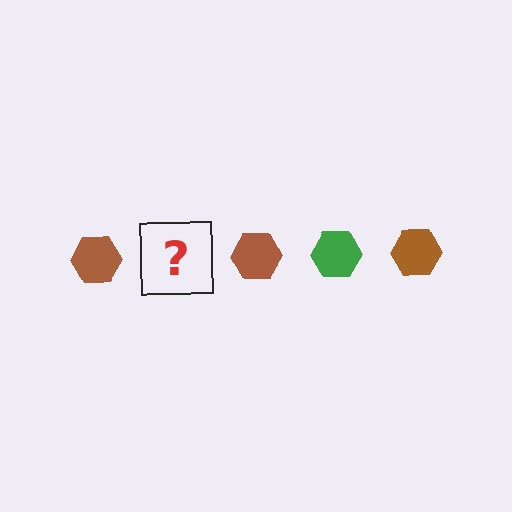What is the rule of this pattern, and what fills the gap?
The rule is that the pattern cycles through brown, green hexagons. The gap should be filled with a green hexagon.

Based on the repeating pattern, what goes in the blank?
The blank should be a green hexagon.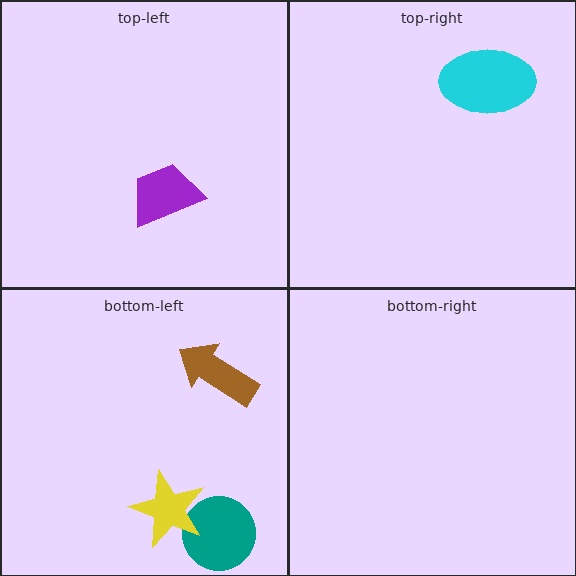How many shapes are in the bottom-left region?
3.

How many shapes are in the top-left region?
1.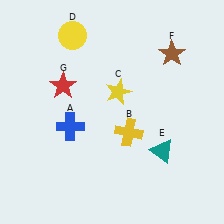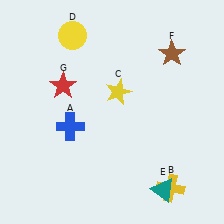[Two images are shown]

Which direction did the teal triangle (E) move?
The teal triangle (E) moved down.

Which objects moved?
The objects that moved are: the yellow cross (B), the teal triangle (E).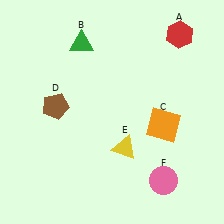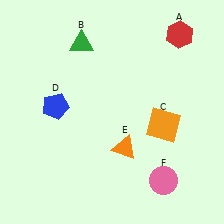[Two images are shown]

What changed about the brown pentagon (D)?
In Image 1, D is brown. In Image 2, it changed to blue.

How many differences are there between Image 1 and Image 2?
There are 2 differences between the two images.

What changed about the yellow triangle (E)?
In Image 1, E is yellow. In Image 2, it changed to orange.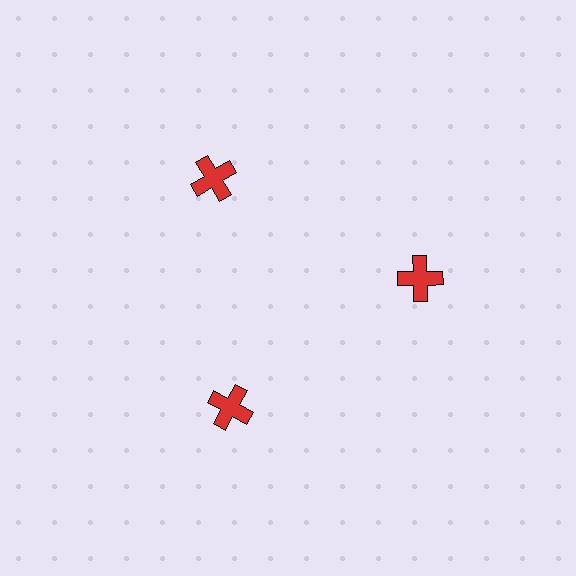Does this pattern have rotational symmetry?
Yes, this pattern has 3-fold rotational symmetry. It looks the same after rotating 120 degrees around the center.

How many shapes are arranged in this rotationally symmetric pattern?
There are 3 shapes, arranged in 3 groups of 1.